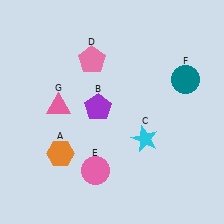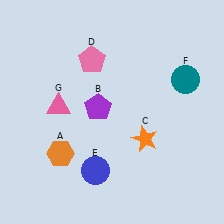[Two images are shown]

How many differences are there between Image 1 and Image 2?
There are 2 differences between the two images.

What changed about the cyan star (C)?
In Image 1, C is cyan. In Image 2, it changed to orange.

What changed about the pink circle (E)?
In Image 1, E is pink. In Image 2, it changed to blue.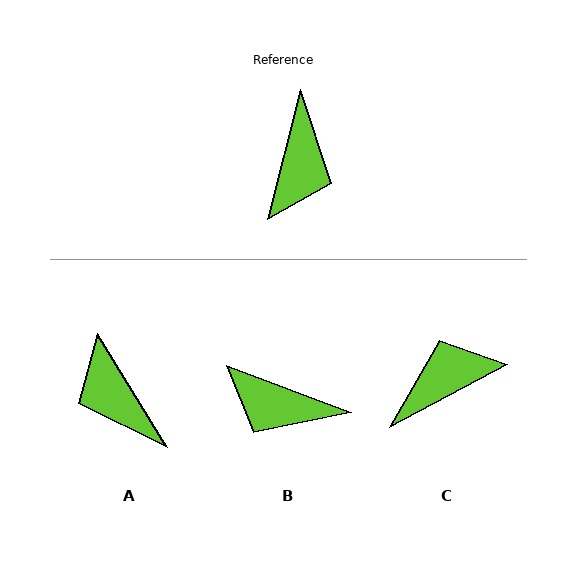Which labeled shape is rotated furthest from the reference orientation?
A, about 135 degrees away.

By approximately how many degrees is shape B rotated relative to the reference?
Approximately 97 degrees clockwise.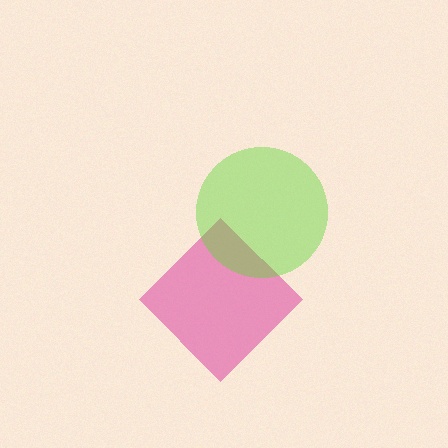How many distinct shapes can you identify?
There are 2 distinct shapes: a magenta diamond, a lime circle.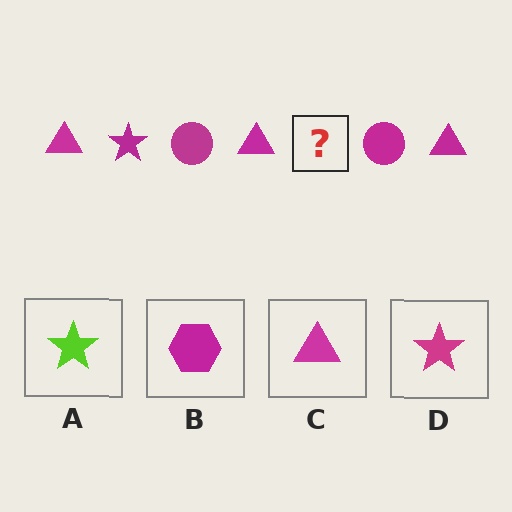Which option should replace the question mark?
Option D.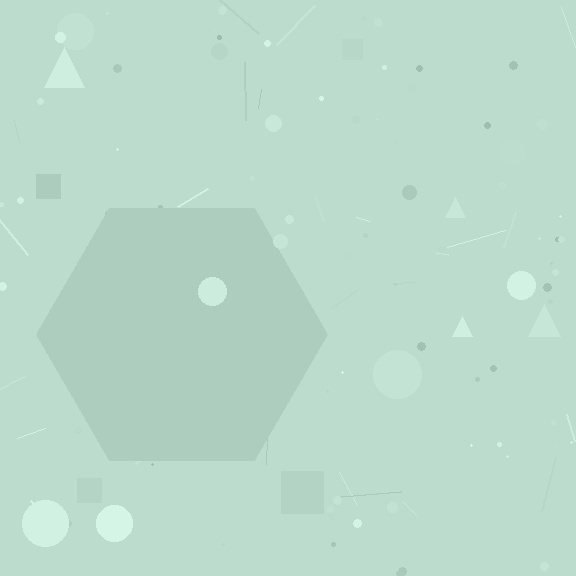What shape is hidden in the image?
A hexagon is hidden in the image.